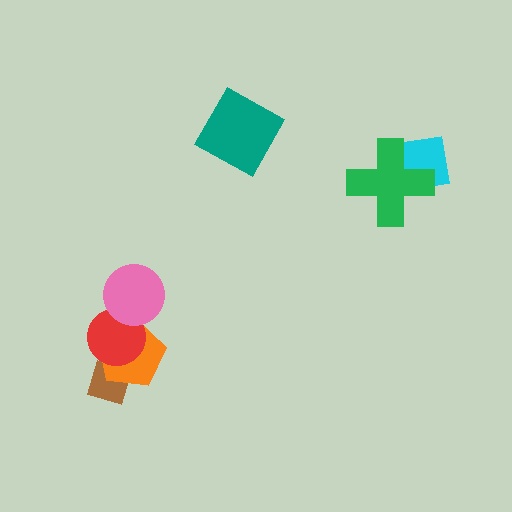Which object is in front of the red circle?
The pink circle is in front of the red circle.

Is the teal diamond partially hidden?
No, no other shape covers it.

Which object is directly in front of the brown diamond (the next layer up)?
The orange pentagon is directly in front of the brown diamond.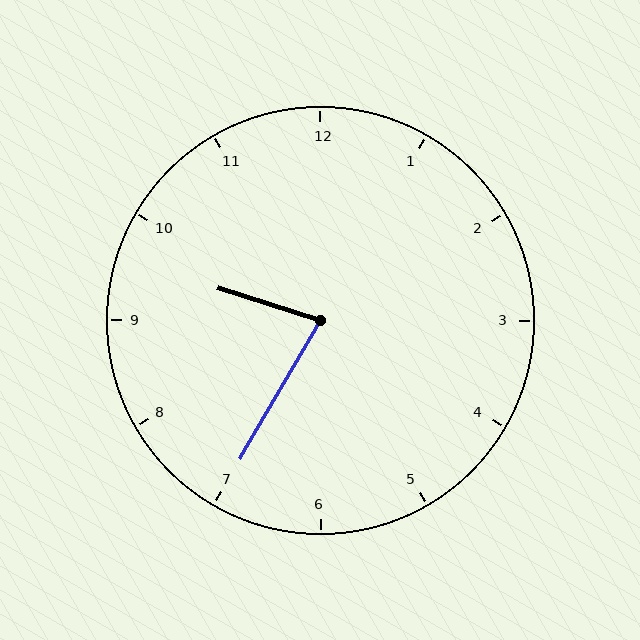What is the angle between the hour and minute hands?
Approximately 78 degrees.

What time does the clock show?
9:35.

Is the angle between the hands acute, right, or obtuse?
It is acute.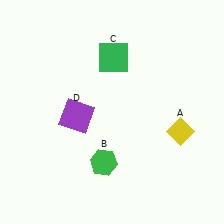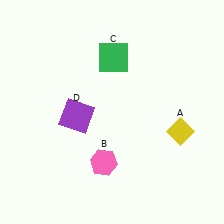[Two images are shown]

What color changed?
The hexagon (B) changed from green in Image 1 to pink in Image 2.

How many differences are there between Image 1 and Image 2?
There is 1 difference between the two images.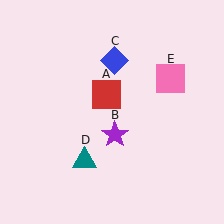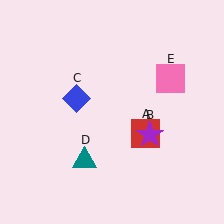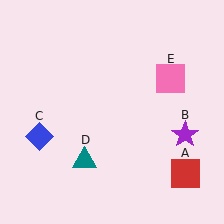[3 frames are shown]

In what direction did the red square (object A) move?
The red square (object A) moved down and to the right.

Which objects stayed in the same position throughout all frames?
Teal triangle (object D) and pink square (object E) remained stationary.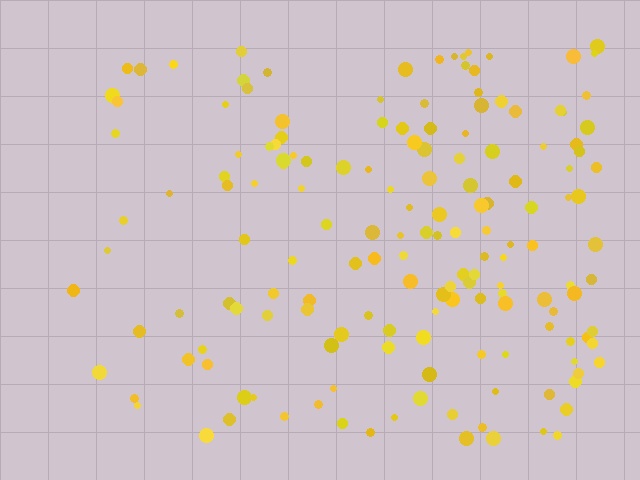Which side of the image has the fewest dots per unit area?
The left.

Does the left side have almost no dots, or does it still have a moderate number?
Still a moderate number, just noticeably fewer than the right.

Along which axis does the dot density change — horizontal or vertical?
Horizontal.